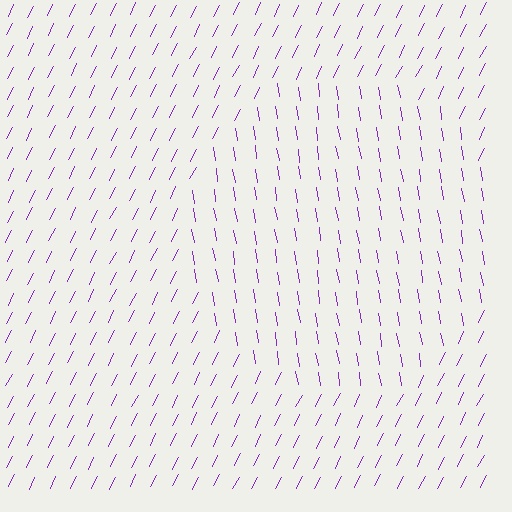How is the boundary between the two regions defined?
The boundary is defined purely by a change in line orientation (approximately 36 degrees difference). All lines are the same color and thickness.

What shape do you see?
I see a circle.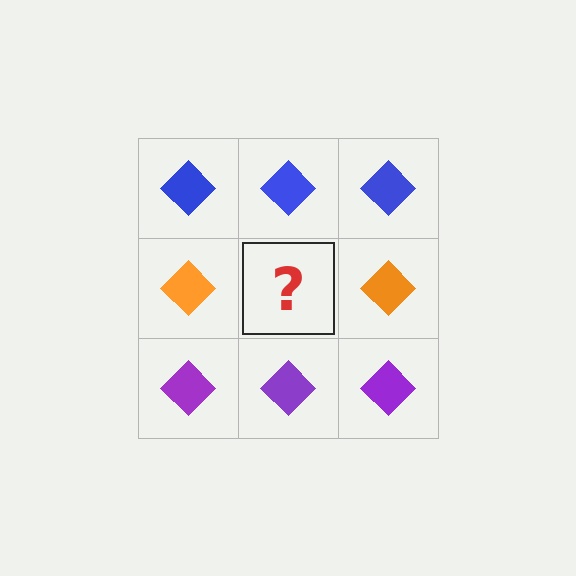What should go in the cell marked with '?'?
The missing cell should contain an orange diamond.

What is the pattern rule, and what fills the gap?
The rule is that each row has a consistent color. The gap should be filled with an orange diamond.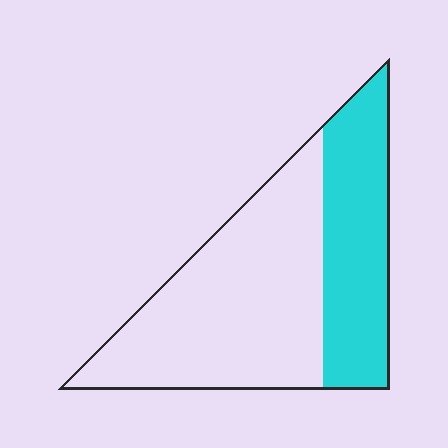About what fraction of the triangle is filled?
About three eighths (3/8).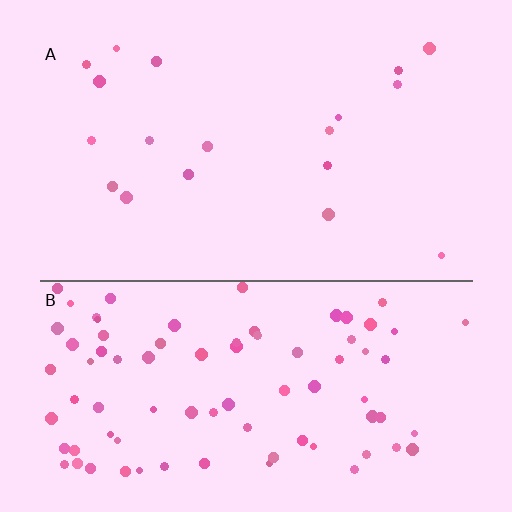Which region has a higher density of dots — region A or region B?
B (the bottom).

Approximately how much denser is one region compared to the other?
Approximately 4.6× — region B over region A.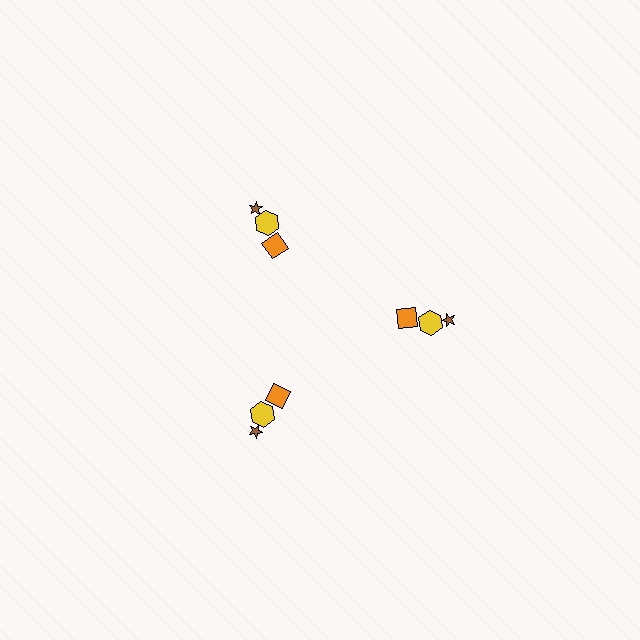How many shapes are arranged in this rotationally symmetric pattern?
There are 9 shapes, arranged in 3 groups of 3.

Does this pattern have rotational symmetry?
Yes, this pattern has 3-fold rotational symmetry. It looks the same after rotating 120 degrees around the center.